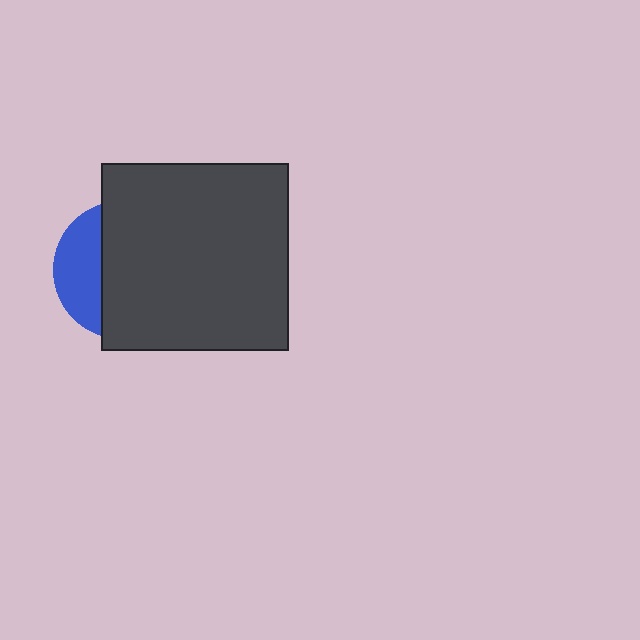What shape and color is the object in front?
The object in front is a dark gray square.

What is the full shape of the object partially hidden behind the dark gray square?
The partially hidden object is a blue circle.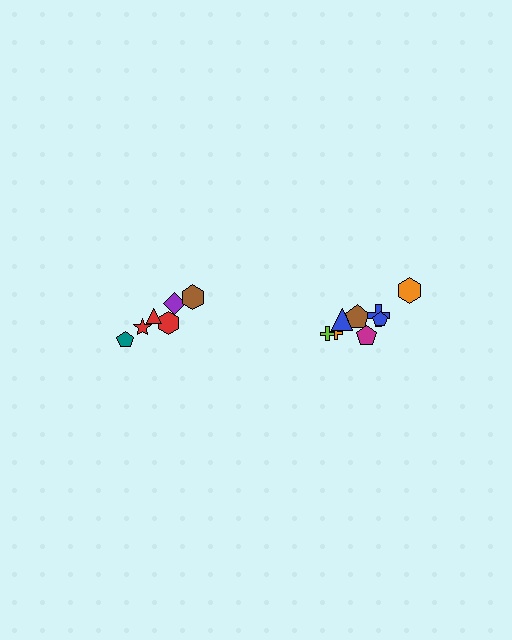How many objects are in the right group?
There are 8 objects.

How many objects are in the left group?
There are 6 objects.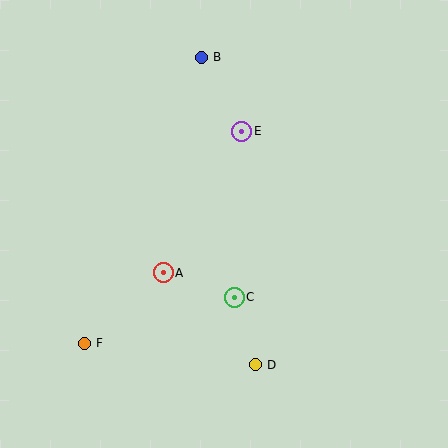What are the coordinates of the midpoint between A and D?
The midpoint between A and D is at (209, 319).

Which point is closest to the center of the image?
Point C at (234, 297) is closest to the center.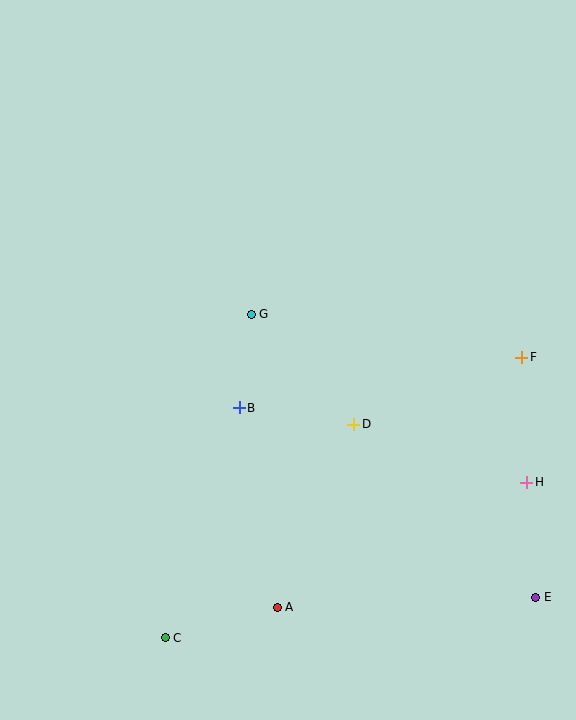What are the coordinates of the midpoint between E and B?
The midpoint between E and B is at (387, 503).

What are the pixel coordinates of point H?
Point H is at (527, 482).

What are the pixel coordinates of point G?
Point G is at (251, 314).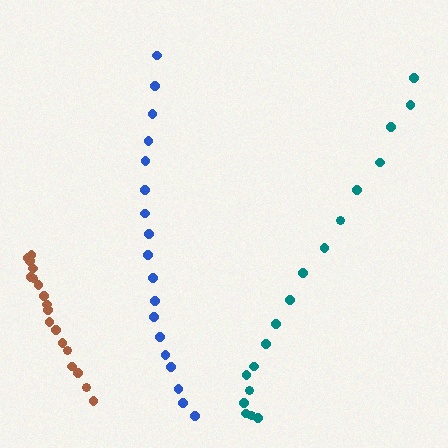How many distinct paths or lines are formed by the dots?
There are 3 distinct paths.